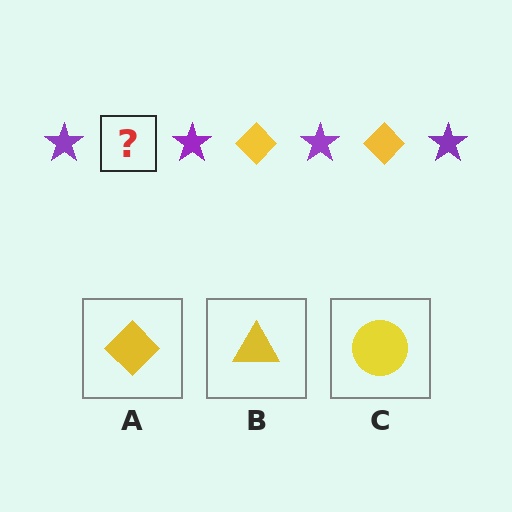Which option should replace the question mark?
Option A.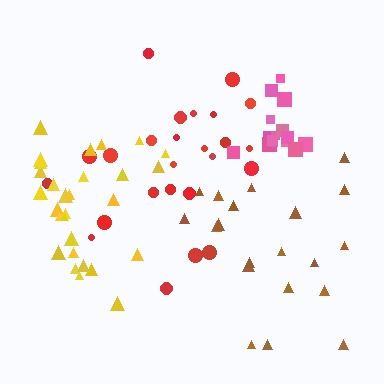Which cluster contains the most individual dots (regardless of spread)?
Yellow (29).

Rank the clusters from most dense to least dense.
pink, yellow, red, brown.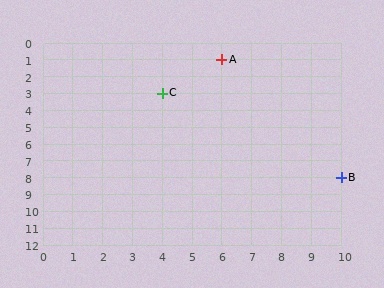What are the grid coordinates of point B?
Point B is at grid coordinates (10, 8).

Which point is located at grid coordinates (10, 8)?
Point B is at (10, 8).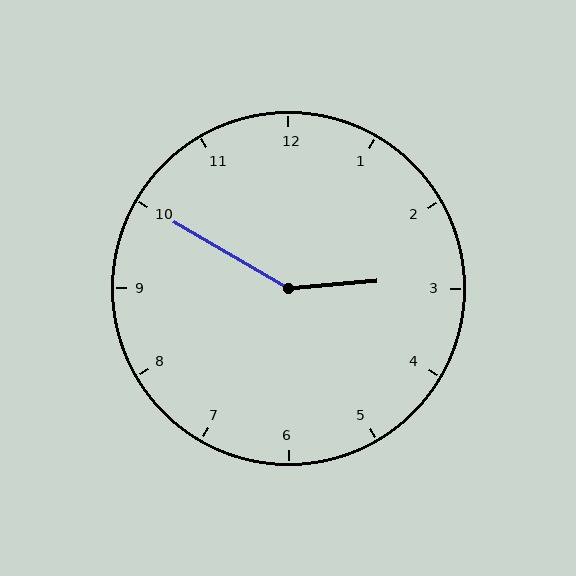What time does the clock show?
2:50.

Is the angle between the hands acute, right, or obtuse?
It is obtuse.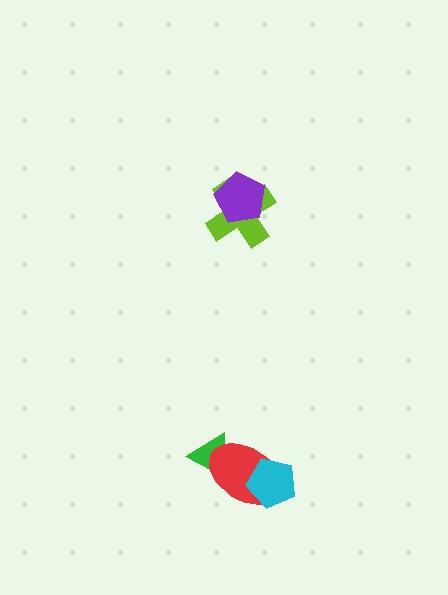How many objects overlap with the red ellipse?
2 objects overlap with the red ellipse.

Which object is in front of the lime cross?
The purple pentagon is in front of the lime cross.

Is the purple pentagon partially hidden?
No, no other shape covers it.